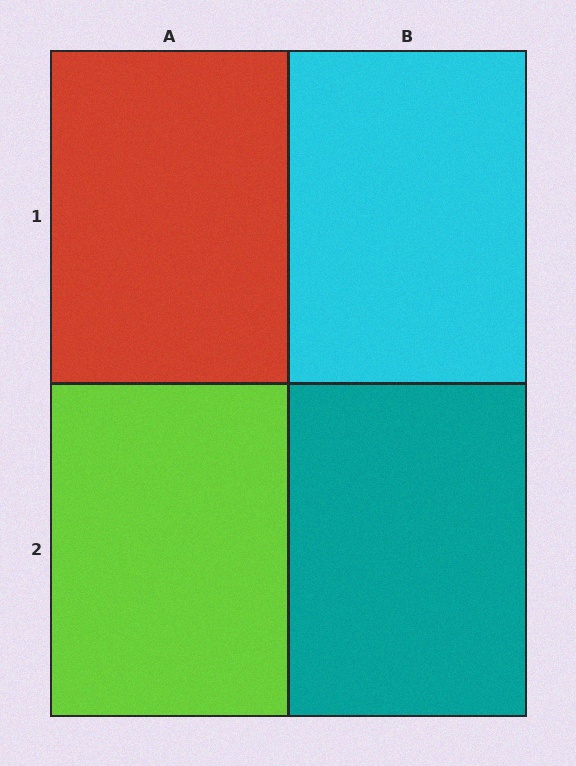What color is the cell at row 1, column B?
Cyan.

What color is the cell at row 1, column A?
Red.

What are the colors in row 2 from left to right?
Lime, teal.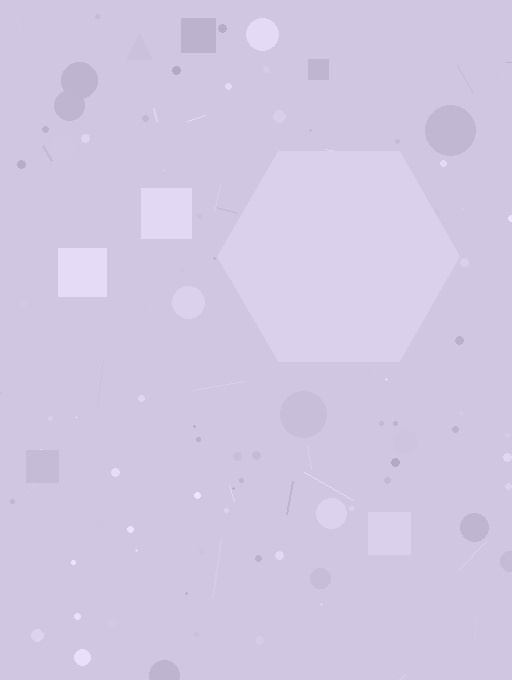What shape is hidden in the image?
A hexagon is hidden in the image.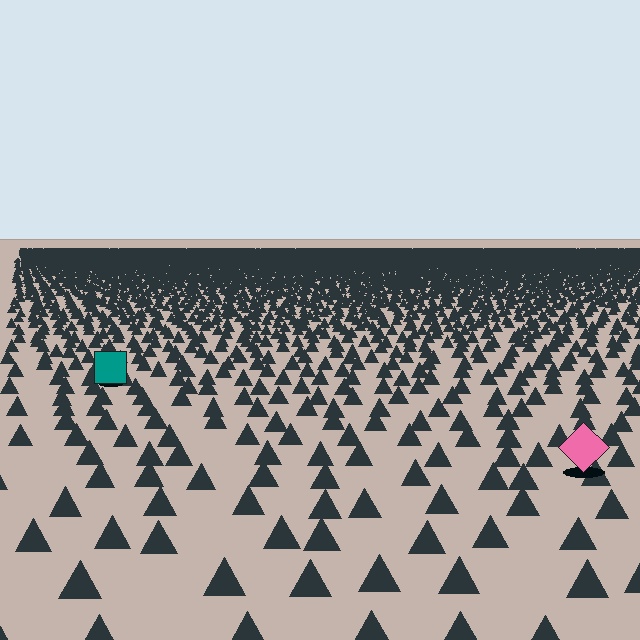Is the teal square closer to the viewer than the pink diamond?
No. The pink diamond is closer — you can tell from the texture gradient: the ground texture is coarser near it.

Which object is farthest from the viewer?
The teal square is farthest from the viewer. It appears smaller and the ground texture around it is denser.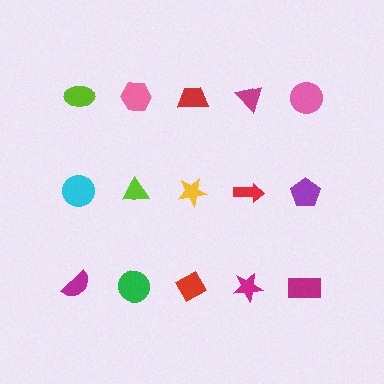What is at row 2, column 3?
A yellow star.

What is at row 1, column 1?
A lime ellipse.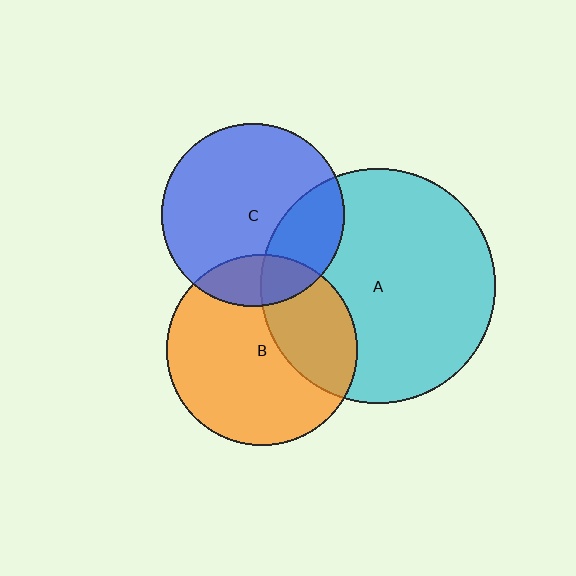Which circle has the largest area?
Circle A (cyan).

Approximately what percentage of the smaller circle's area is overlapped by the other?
Approximately 25%.